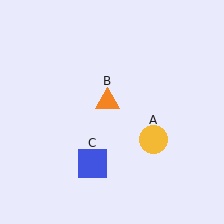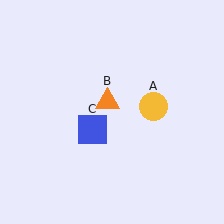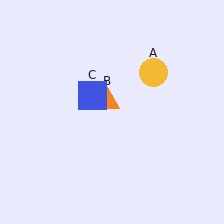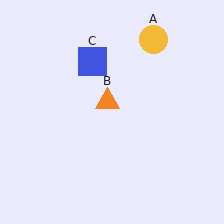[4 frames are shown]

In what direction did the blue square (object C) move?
The blue square (object C) moved up.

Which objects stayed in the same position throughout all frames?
Orange triangle (object B) remained stationary.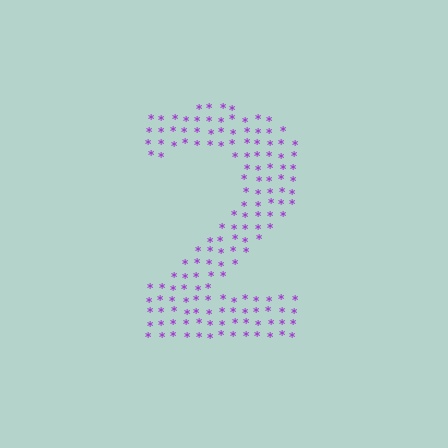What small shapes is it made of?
It is made of small asterisks.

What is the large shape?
The large shape is the digit 2.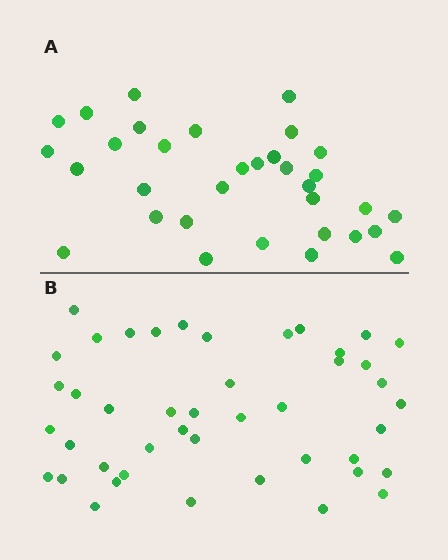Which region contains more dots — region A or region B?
Region B (the bottom region) has more dots.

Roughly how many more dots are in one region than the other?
Region B has roughly 12 or so more dots than region A.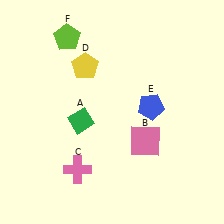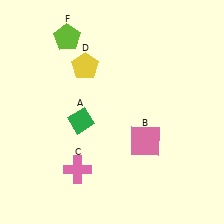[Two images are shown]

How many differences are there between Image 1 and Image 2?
There is 1 difference between the two images.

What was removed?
The blue pentagon (E) was removed in Image 2.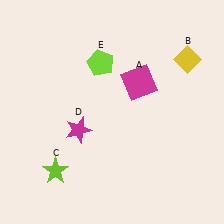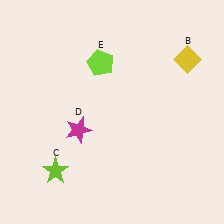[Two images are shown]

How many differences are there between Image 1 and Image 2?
There is 1 difference between the two images.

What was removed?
The magenta square (A) was removed in Image 2.